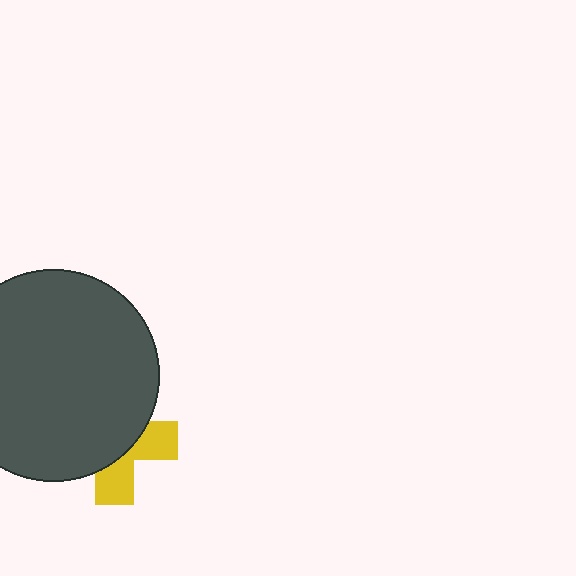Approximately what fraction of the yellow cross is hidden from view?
Roughly 62% of the yellow cross is hidden behind the dark gray circle.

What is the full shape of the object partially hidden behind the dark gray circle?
The partially hidden object is a yellow cross.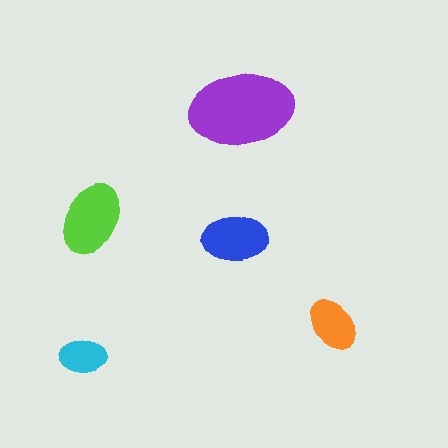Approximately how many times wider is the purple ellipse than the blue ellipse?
About 1.5 times wider.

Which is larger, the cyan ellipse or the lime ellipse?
The lime one.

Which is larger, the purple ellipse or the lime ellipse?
The purple one.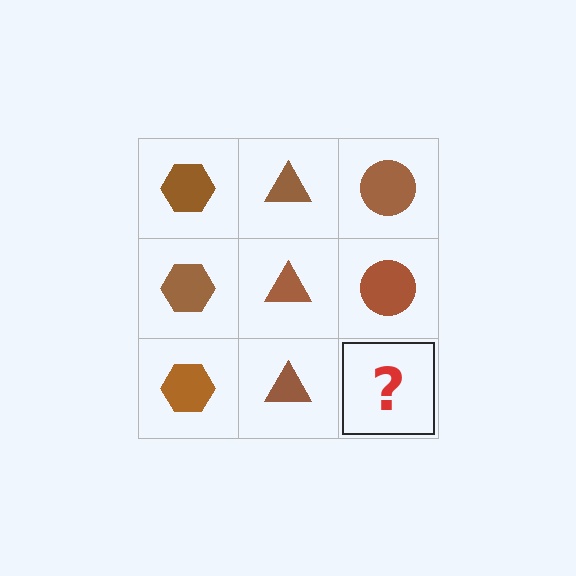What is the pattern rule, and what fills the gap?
The rule is that each column has a consistent shape. The gap should be filled with a brown circle.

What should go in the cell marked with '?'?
The missing cell should contain a brown circle.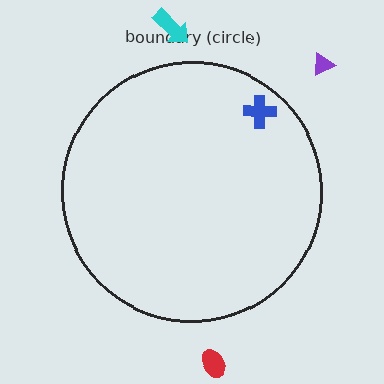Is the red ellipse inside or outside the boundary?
Outside.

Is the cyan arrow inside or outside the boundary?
Outside.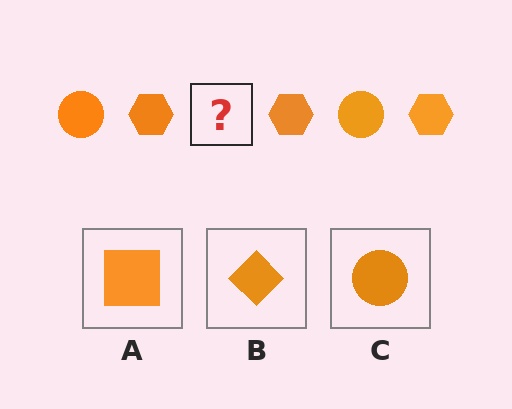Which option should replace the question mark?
Option C.